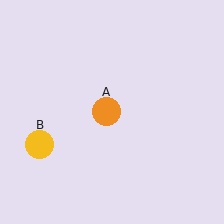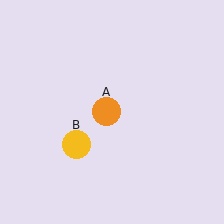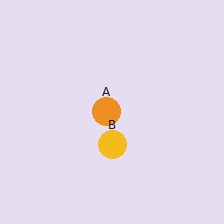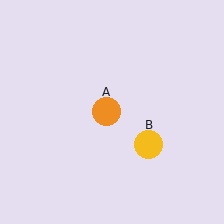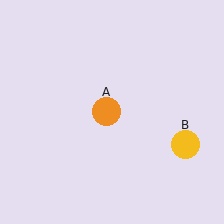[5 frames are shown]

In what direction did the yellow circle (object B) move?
The yellow circle (object B) moved right.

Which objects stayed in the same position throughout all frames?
Orange circle (object A) remained stationary.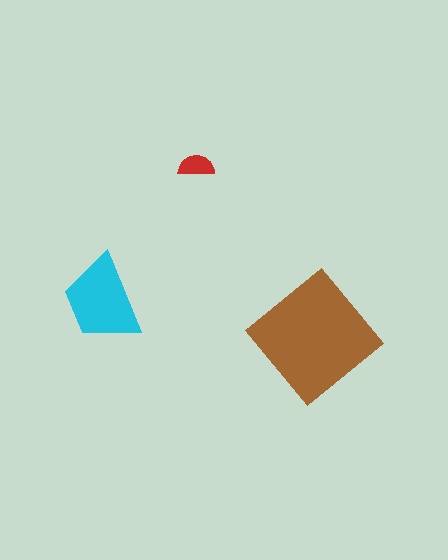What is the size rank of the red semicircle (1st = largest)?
3rd.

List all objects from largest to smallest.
The brown diamond, the cyan trapezoid, the red semicircle.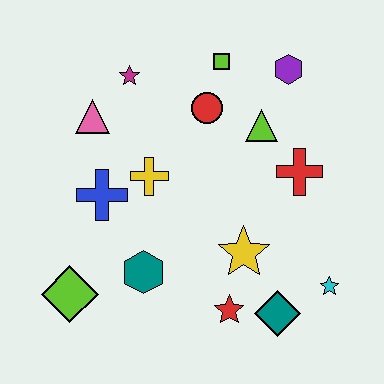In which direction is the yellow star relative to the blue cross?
The yellow star is to the right of the blue cross.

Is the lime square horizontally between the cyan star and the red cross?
No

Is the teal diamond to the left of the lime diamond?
No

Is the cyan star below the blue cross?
Yes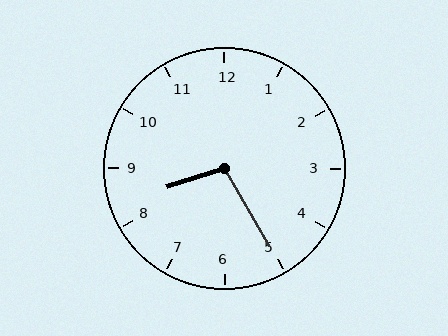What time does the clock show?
8:25.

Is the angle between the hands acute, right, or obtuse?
It is obtuse.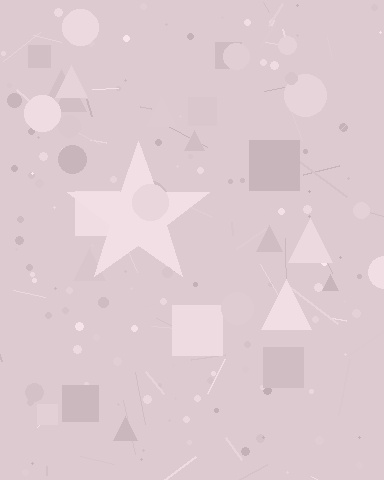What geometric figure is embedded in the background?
A star is embedded in the background.